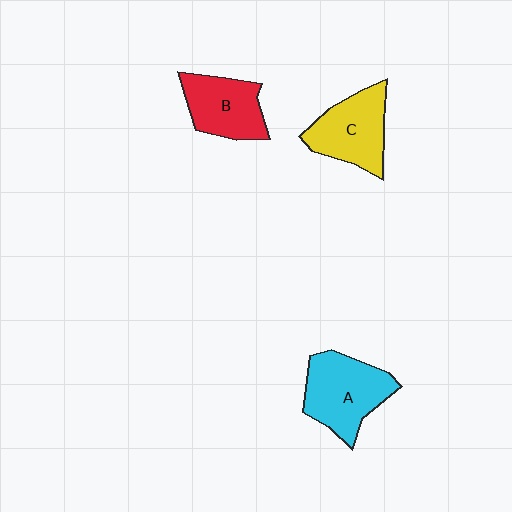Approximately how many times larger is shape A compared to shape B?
Approximately 1.2 times.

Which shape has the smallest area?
Shape B (red).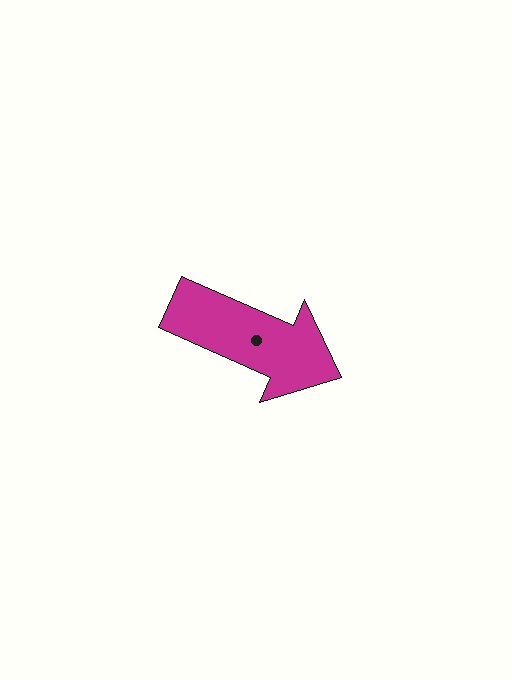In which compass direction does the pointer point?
Southeast.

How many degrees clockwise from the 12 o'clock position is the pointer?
Approximately 114 degrees.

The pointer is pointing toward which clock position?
Roughly 4 o'clock.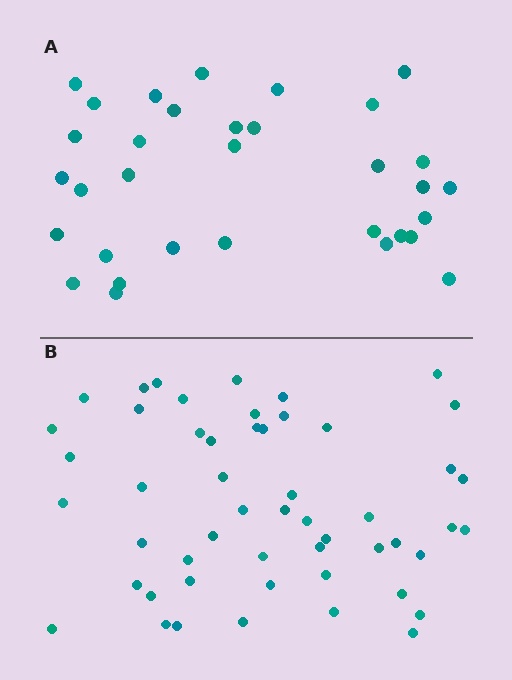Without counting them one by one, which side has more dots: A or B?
Region B (the bottom region) has more dots.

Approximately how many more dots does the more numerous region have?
Region B has approximately 20 more dots than region A.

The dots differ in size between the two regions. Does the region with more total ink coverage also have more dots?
No. Region A has more total ink coverage because its dots are larger, but region B actually contains more individual dots. Total area can be misleading — the number of items is what matters here.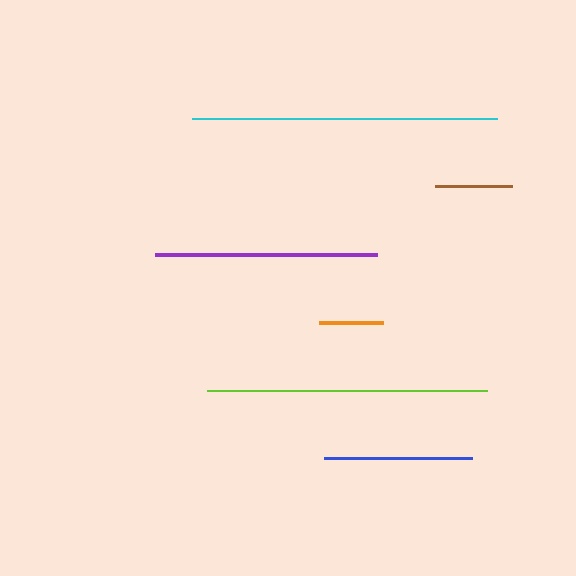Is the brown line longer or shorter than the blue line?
The blue line is longer than the brown line.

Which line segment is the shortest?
The orange line is the shortest at approximately 64 pixels.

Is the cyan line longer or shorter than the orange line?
The cyan line is longer than the orange line.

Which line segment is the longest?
The cyan line is the longest at approximately 305 pixels.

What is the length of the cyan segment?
The cyan segment is approximately 305 pixels long.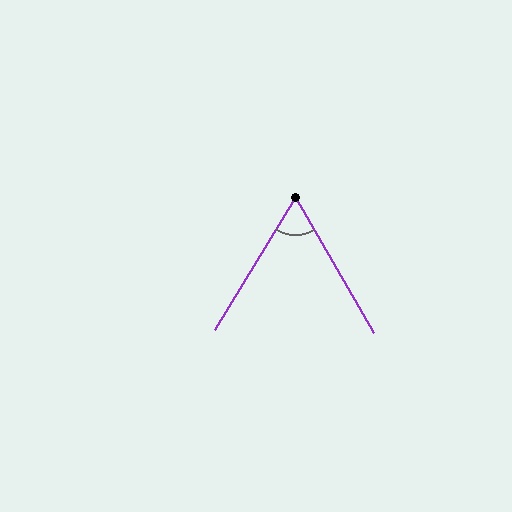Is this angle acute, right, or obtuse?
It is acute.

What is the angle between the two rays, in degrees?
Approximately 61 degrees.